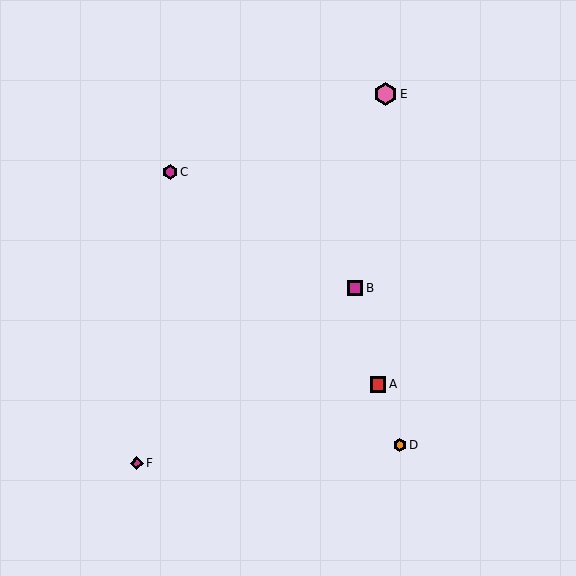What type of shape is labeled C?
Shape C is a magenta hexagon.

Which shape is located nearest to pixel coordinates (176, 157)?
The magenta hexagon (labeled C) at (170, 172) is nearest to that location.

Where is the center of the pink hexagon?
The center of the pink hexagon is at (385, 94).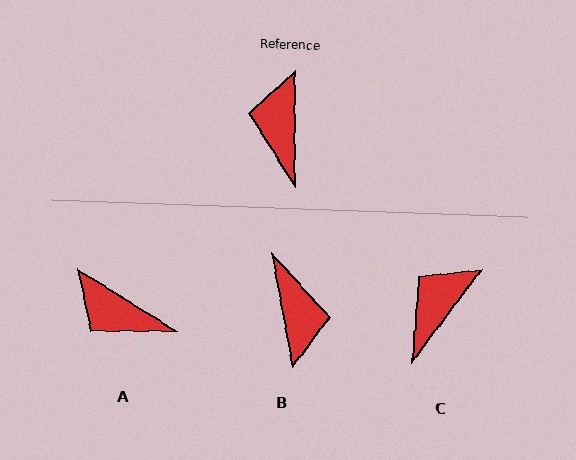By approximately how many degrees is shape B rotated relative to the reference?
Approximately 170 degrees clockwise.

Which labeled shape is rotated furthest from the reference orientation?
B, about 170 degrees away.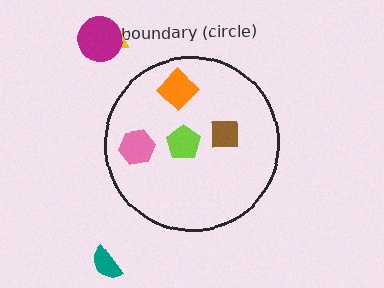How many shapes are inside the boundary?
4 inside, 3 outside.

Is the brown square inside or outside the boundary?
Inside.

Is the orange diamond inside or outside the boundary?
Inside.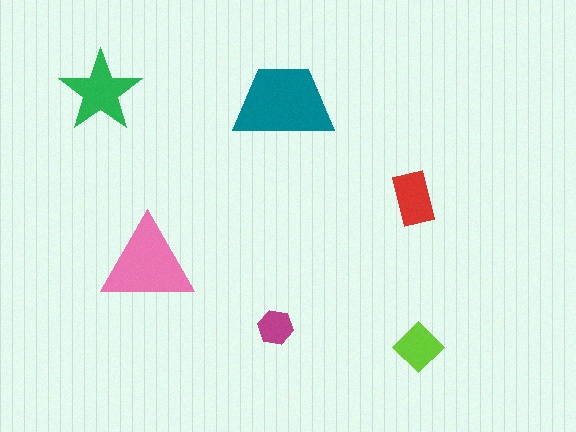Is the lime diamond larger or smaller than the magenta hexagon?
Larger.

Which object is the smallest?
The magenta hexagon.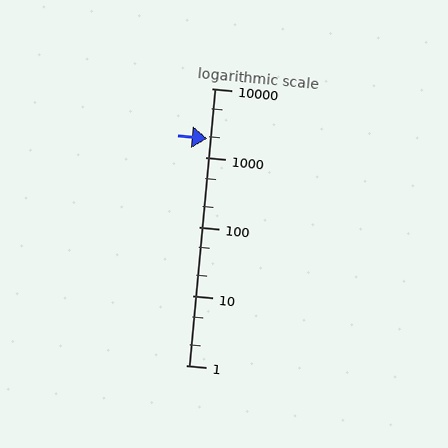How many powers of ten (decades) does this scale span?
The scale spans 4 decades, from 1 to 10000.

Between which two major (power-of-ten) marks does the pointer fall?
The pointer is between 1000 and 10000.